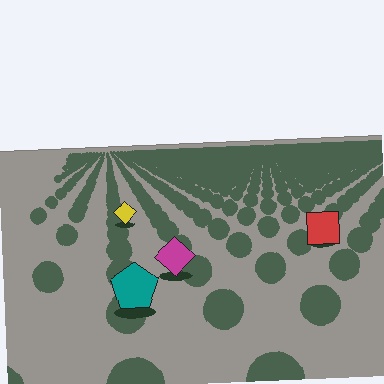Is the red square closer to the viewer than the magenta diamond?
No. The magenta diamond is closer — you can tell from the texture gradient: the ground texture is coarser near it.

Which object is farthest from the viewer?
The yellow diamond is farthest from the viewer. It appears smaller and the ground texture around it is denser.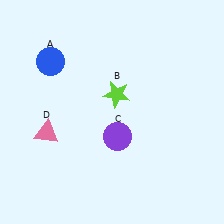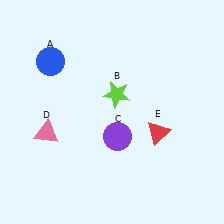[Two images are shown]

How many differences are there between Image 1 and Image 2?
There is 1 difference between the two images.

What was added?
A red triangle (E) was added in Image 2.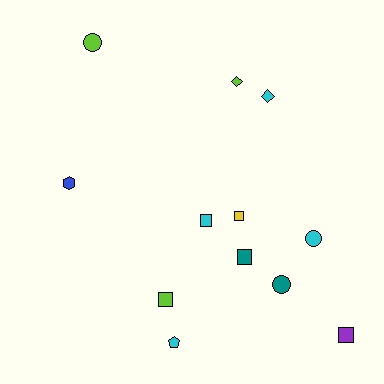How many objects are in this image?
There are 12 objects.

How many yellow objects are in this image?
There is 1 yellow object.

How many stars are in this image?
There are no stars.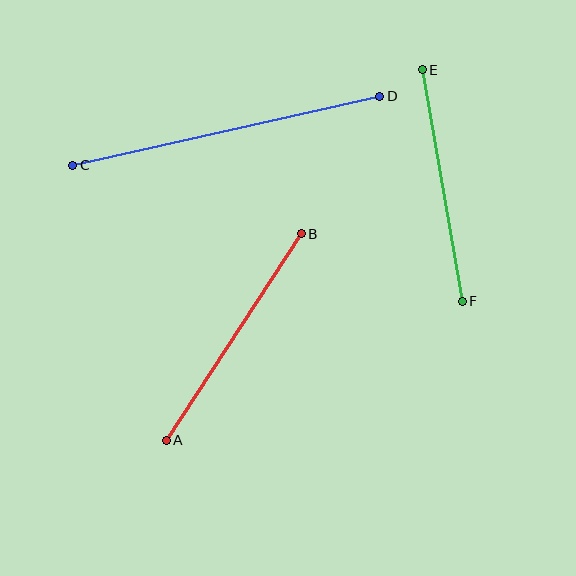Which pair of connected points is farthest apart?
Points C and D are farthest apart.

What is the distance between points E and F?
The distance is approximately 235 pixels.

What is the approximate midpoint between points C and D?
The midpoint is at approximately (226, 131) pixels.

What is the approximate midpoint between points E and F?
The midpoint is at approximately (442, 186) pixels.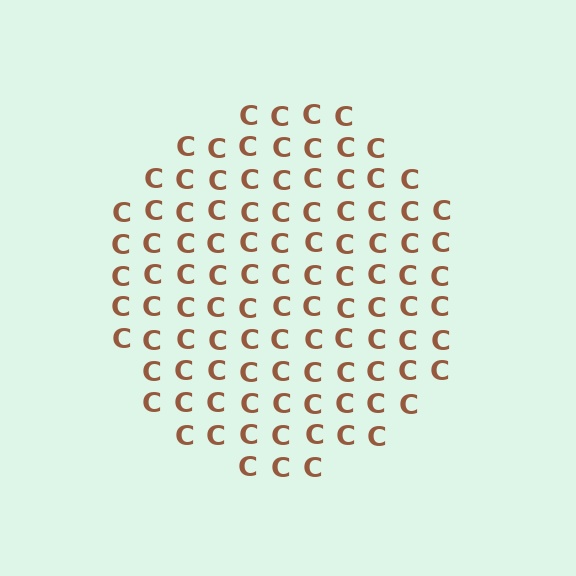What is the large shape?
The large shape is a circle.